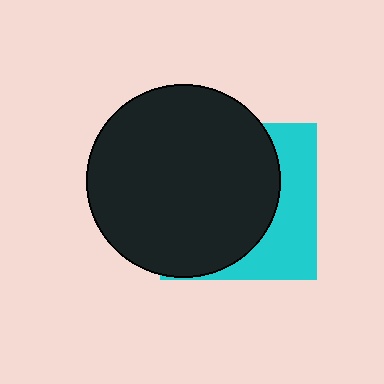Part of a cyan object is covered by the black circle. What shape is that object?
It is a square.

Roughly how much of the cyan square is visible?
A small part of it is visible (roughly 34%).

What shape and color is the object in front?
The object in front is a black circle.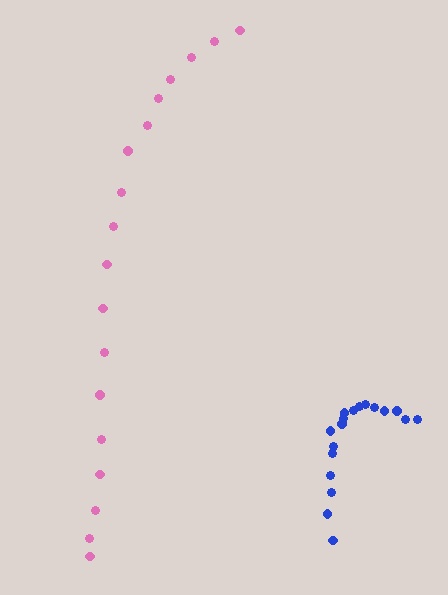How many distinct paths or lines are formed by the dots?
There are 2 distinct paths.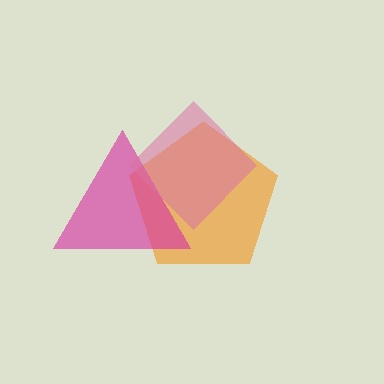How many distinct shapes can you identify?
There are 3 distinct shapes: an orange pentagon, a magenta triangle, a pink diamond.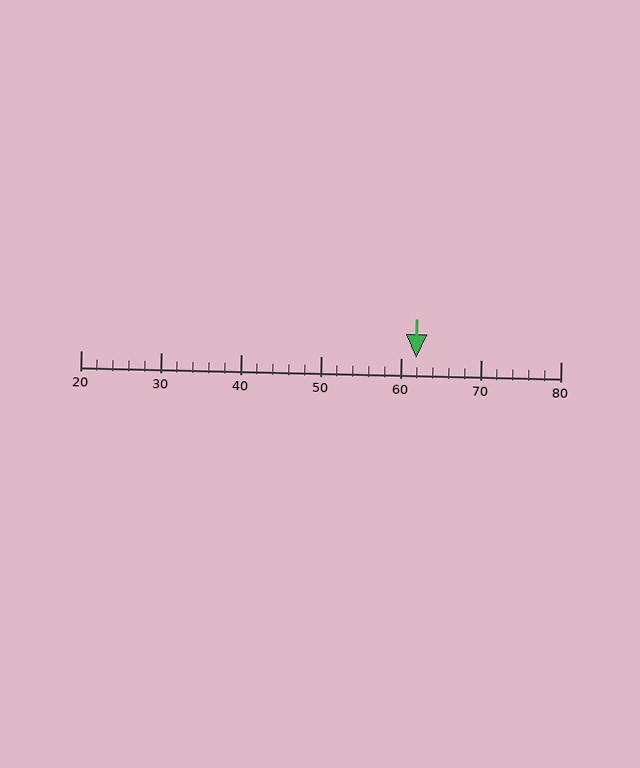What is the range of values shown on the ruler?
The ruler shows values from 20 to 80.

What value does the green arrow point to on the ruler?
The green arrow points to approximately 62.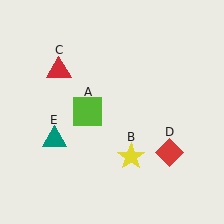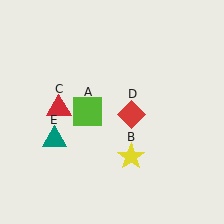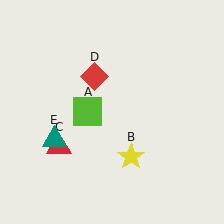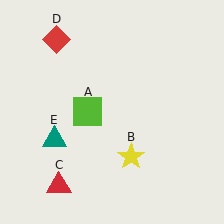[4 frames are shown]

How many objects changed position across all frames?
2 objects changed position: red triangle (object C), red diamond (object D).